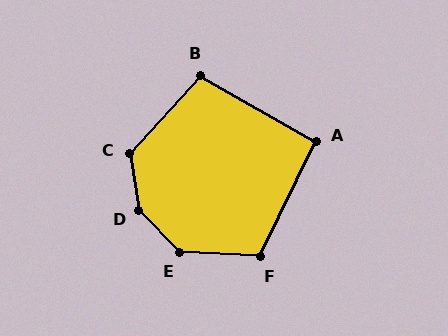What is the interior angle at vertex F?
Approximately 113 degrees (obtuse).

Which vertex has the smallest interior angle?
A, at approximately 94 degrees.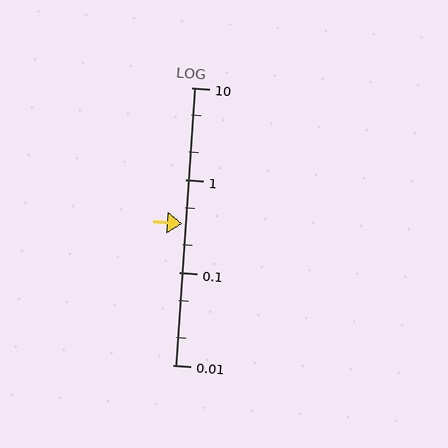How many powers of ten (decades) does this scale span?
The scale spans 3 decades, from 0.01 to 10.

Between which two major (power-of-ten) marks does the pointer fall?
The pointer is between 0.1 and 1.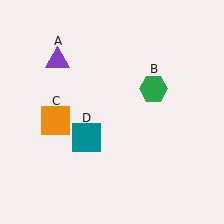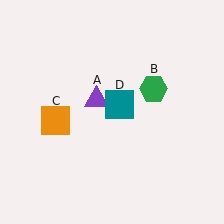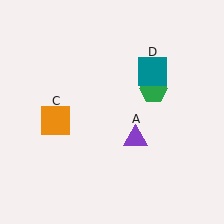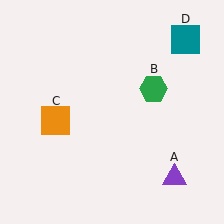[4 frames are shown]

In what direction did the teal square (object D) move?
The teal square (object D) moved up and to the right.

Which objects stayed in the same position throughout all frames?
Green hexagon (object B) and orange square (object C) remained stationary.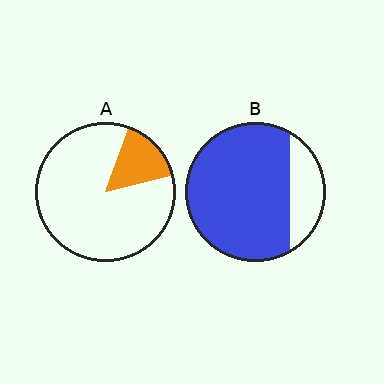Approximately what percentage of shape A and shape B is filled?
A is approximately 15% and B is approximately 80%.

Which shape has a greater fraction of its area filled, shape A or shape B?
Shape B.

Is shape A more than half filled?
No.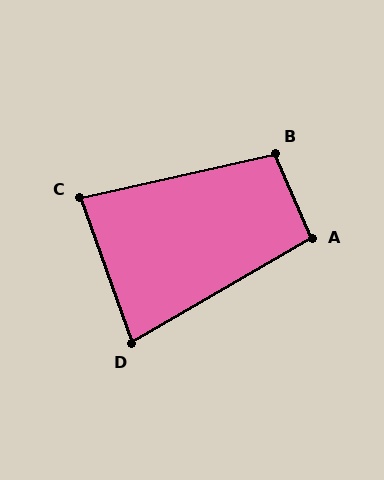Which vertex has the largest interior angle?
B, at approximately 101 degrees.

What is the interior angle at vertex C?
Approximately 83 degrees (acute).